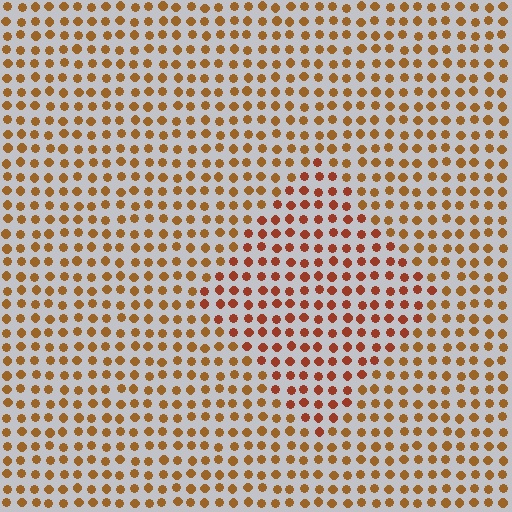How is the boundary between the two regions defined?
The boundary is defined purely by a slight shift in hue (about 22 degrees). Spacing, size, and orientation are identical on both sides.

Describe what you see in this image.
The image is filled with small brown elements in a uniform arrangement. A diamond-shaped region is visible where the elements are tinted to a slightly different hue, forming a subtle color boundary.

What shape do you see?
I see a diamond.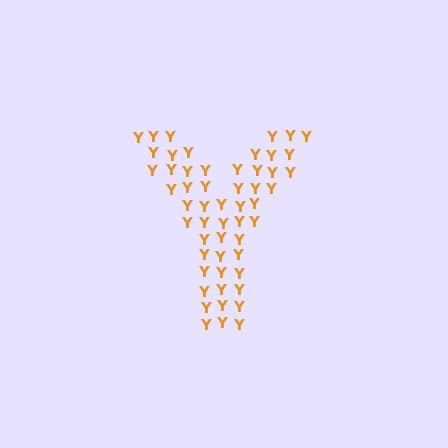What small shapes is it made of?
It is made of small letter Y's.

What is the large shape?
The large shape is the letter Y.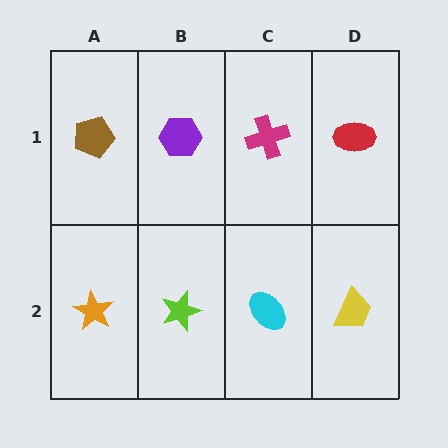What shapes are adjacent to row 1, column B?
A lime star (row 2, column B), a brown pentagon (row 1, column A), a magenta cross (row 1, column C).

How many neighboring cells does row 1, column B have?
3.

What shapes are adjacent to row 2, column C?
A magenta cross (row 1, column C), a lime star (row 2, column B), a yellow trapezoid (row 2, column D).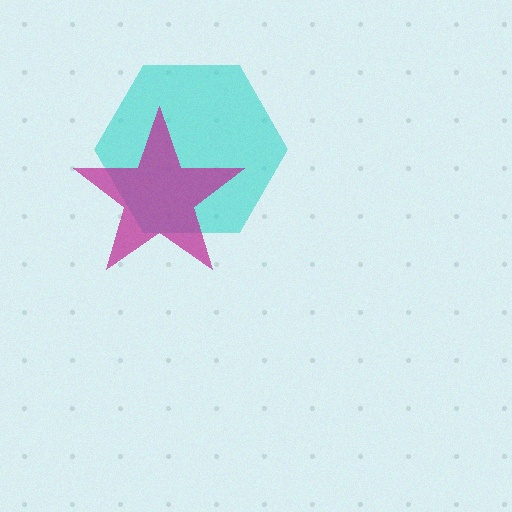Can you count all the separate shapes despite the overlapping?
Yes, there are 2 separate shapes.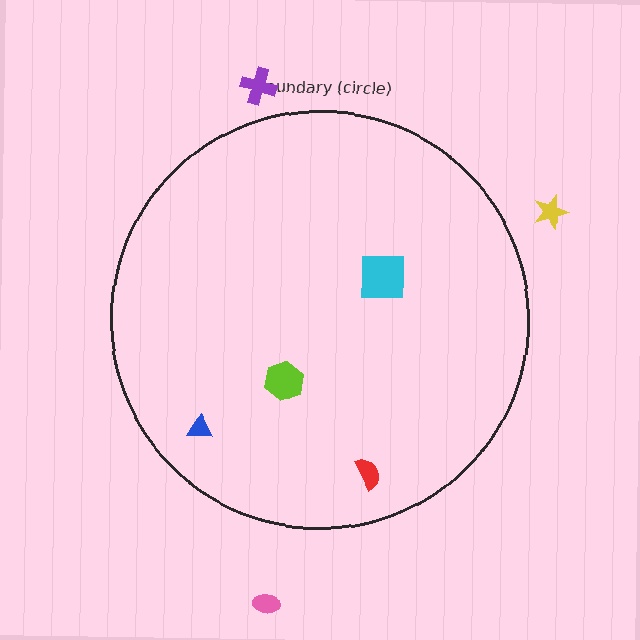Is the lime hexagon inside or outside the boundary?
Inside.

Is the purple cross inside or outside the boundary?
Outside.